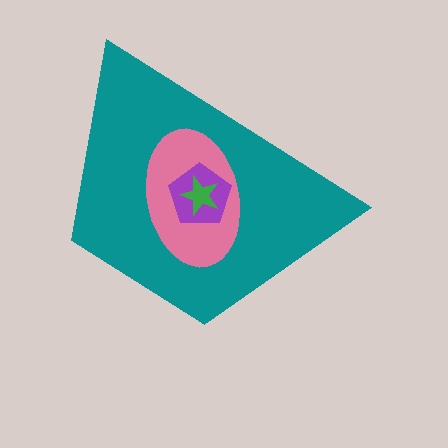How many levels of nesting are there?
4.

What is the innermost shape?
The green star.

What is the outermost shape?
The teal trapezoid.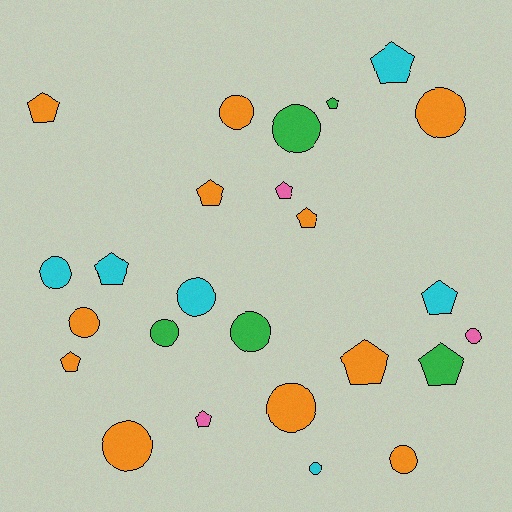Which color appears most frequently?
Orange, with 11 objects.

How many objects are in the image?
There are 25 objects.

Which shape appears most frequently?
Circle, with 13 objects.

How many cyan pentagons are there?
There are 3 cyan pentagons.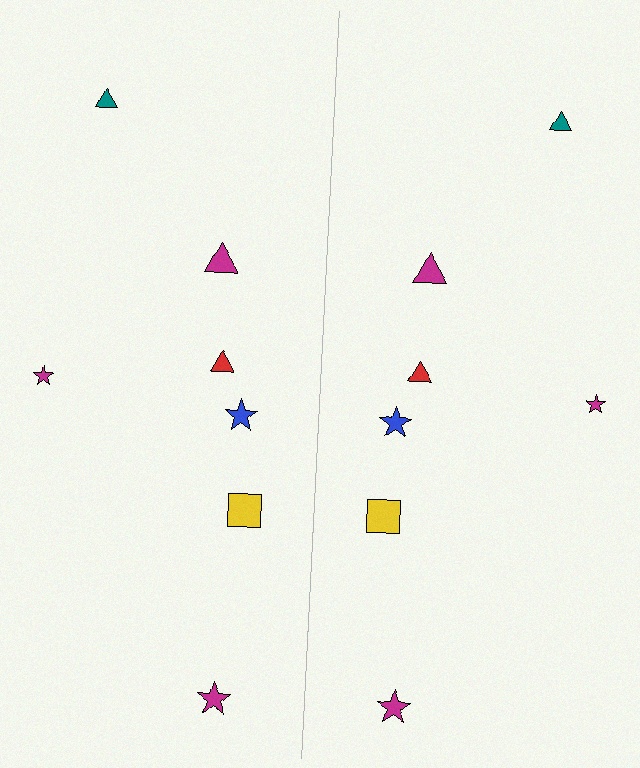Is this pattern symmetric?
Yes, this pattern has bilateral (reflection) symmetry.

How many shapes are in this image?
There are 14 shapes in this image.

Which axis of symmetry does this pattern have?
The pattern has a vertical axis of symmetry running through the center of the image.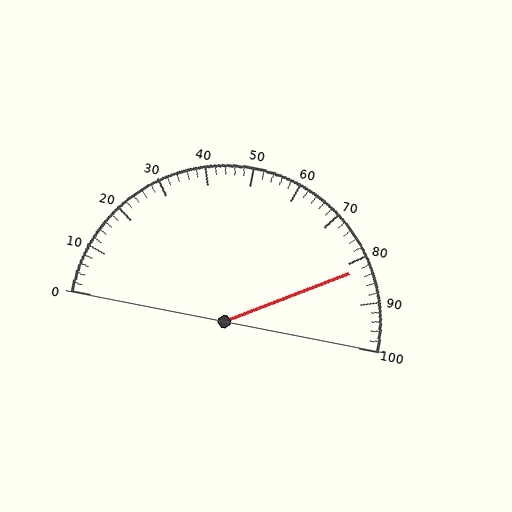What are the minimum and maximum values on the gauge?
The gauge ranges from 0 to 100.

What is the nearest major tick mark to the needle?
The nearest major tick mark is 80.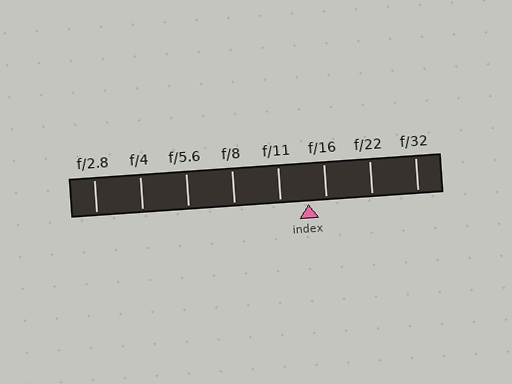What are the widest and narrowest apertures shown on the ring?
The widest aperture shown is f/2.8 and the narrowest is f/32.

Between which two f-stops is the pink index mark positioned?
The index mark is between f/11 and f/16.